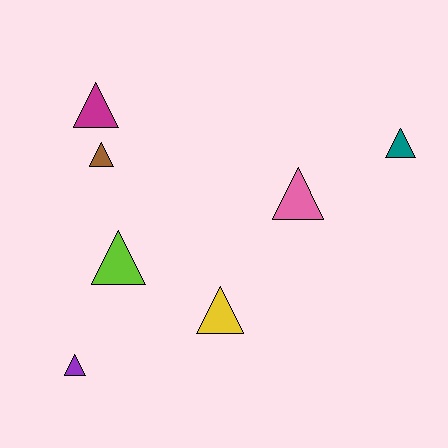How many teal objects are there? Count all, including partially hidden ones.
There is 1 teal object.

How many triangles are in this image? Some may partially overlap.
There are 7 triangles.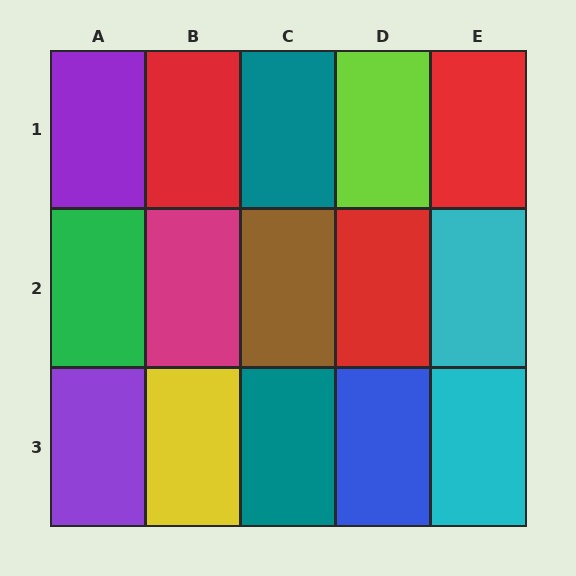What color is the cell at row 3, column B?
Yellow.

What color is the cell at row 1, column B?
Red.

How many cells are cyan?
2 cells are cyan.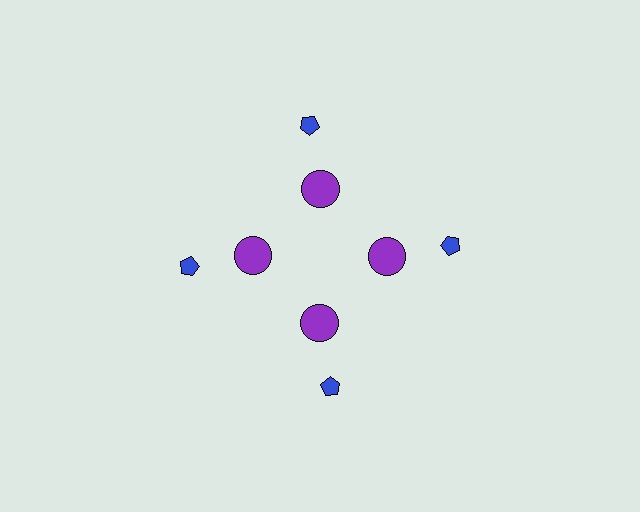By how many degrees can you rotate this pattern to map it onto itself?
The pattern maps onto itself every 90 degrees of rotation.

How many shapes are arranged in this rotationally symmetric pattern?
There are 8 shapes, arranged in 4 groups of 2.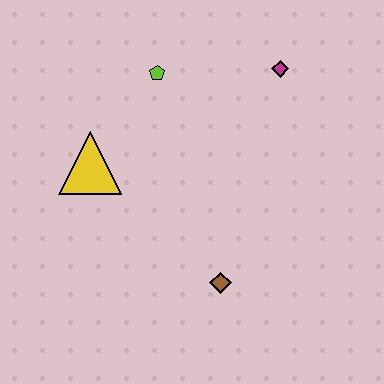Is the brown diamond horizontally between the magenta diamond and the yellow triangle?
Yes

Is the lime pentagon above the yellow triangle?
Yes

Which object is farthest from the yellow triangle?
The magenta diamond is farthest from the yellow triangle.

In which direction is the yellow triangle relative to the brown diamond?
The yellow triangle is to the left of the brown diamond.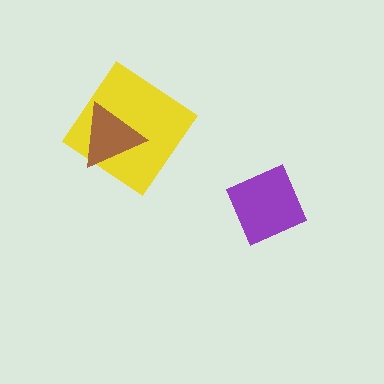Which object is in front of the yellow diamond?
The brown triangle is in front of the yellow diamond.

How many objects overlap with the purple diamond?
0 objects overlap with the purple diamond.